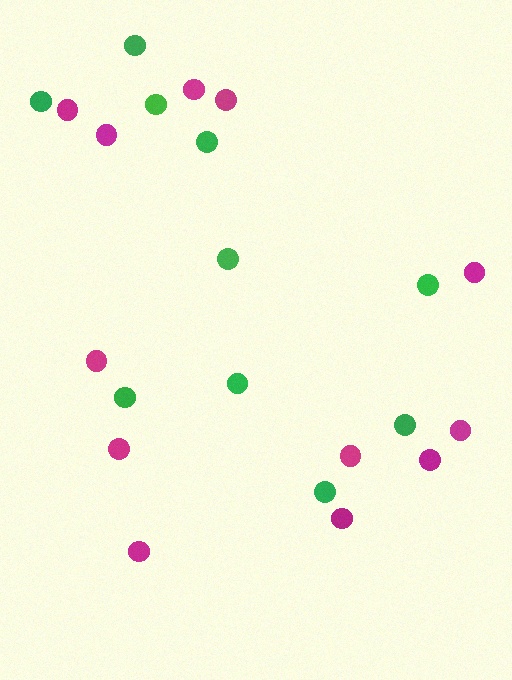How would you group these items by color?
There are 2 groups: one group of green circles (10) and one group of magenta circles (12).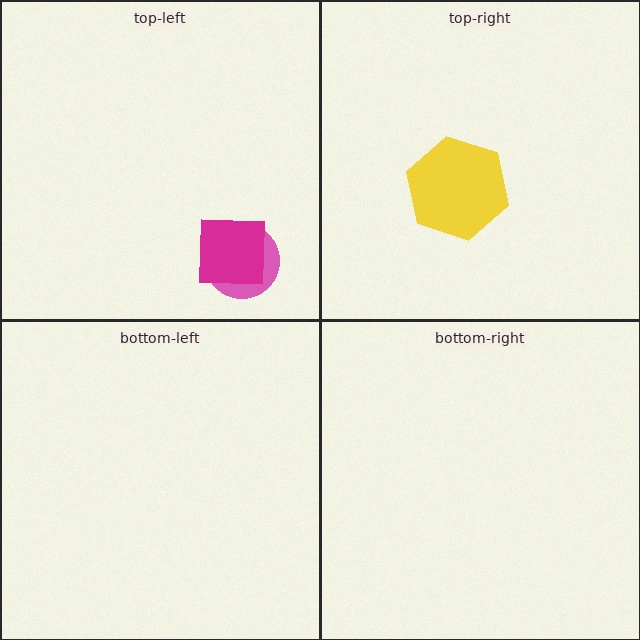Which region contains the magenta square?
The top-left region.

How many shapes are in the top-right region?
1.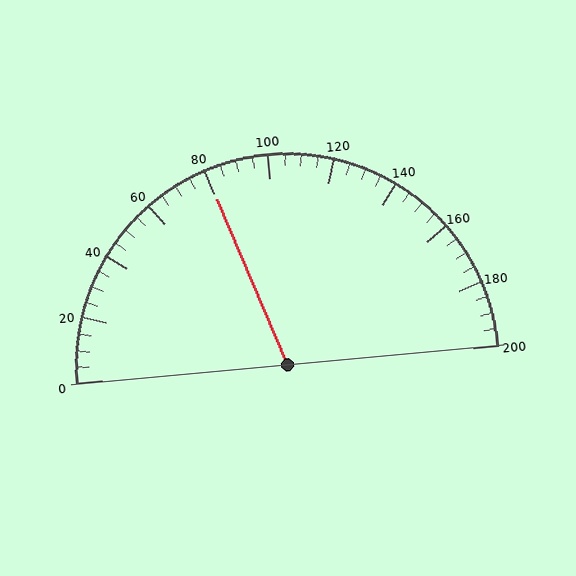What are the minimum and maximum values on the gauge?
The gauge ranges from 0 to 200.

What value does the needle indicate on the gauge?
The needle indicates approximately 80.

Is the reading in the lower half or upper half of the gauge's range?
The reading is in the lower half of the range (0 to 200).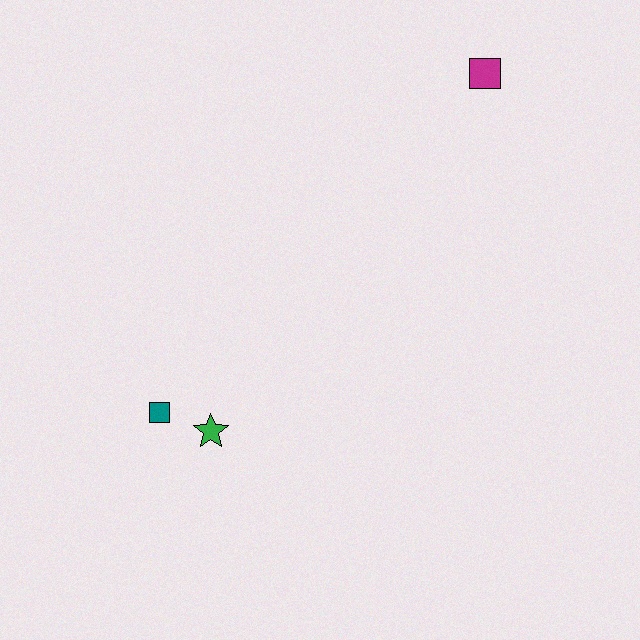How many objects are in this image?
There are 3 objects.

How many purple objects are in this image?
There are no purple objects.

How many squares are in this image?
There are 2 squares.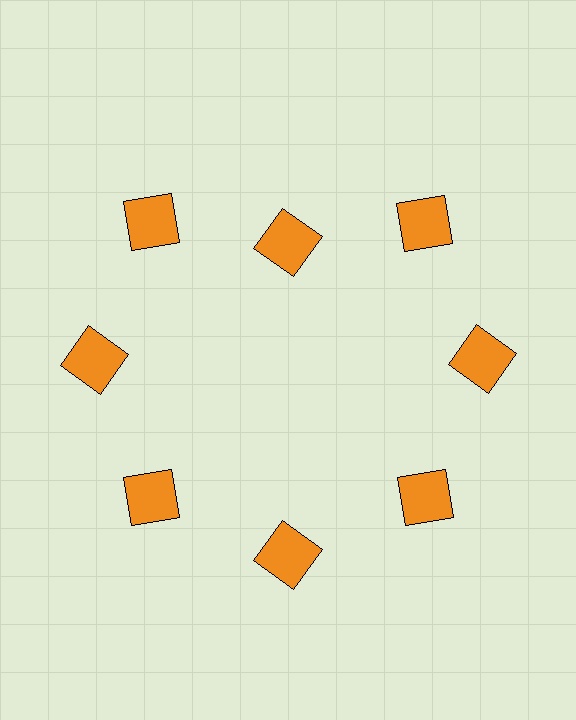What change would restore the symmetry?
The symmetry would be restored by moving it outward, back onto the ring so that all 8 squares sit at equal angles and equal distance from the center.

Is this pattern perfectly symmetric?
No. The 8 orange squares are arranged in a ring, but one element near the 12 o'clock position is pulled inward toward the center, breaking the 8-fold rotational symmetry.